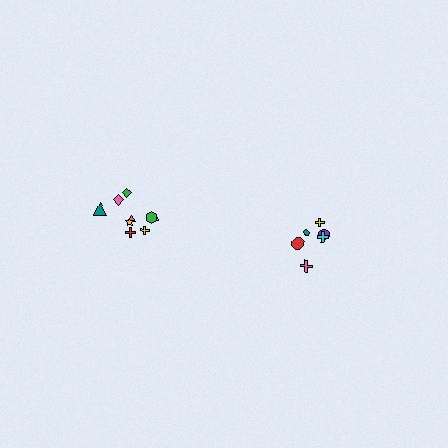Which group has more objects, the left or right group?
The left group.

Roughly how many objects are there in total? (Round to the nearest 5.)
Roughly 15 objects in total.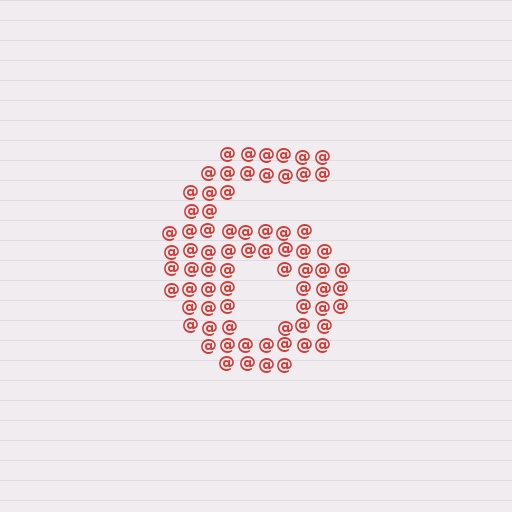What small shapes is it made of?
It is made of small at signs.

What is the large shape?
The large shape is the digit 6.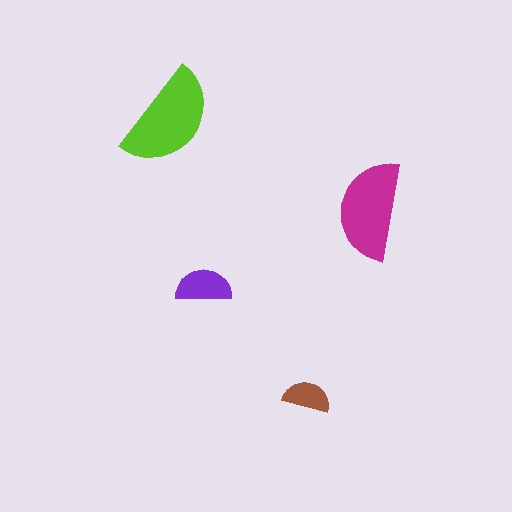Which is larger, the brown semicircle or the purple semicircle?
The purple one.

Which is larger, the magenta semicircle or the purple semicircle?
The magenta one.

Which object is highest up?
The lime semicircle is topmost.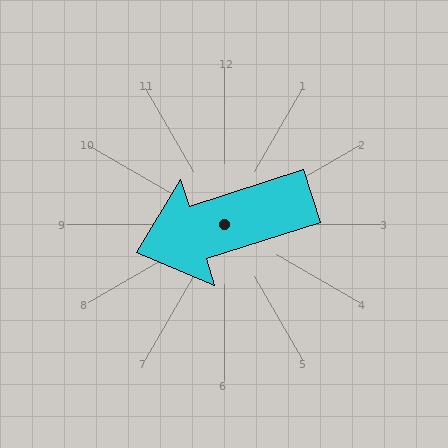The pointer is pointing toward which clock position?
Roughly 8 o'clock.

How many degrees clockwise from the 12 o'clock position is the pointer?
Approximately 252 degrees.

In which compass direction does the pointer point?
West.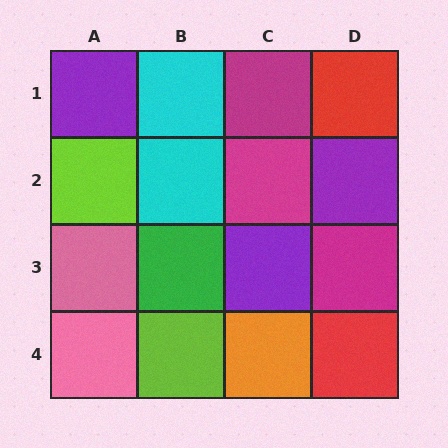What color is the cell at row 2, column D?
Purple.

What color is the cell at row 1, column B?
Cyan.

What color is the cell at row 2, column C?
Magenta.